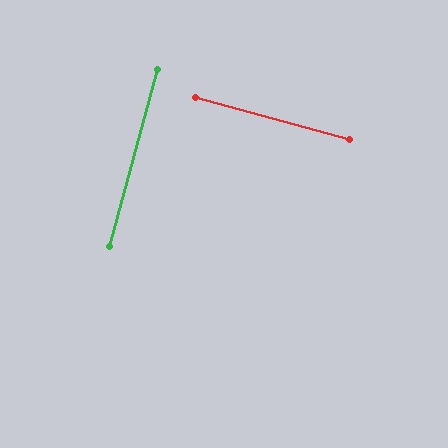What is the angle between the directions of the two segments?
Approximately 90 degrees.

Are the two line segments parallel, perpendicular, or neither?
Perpendicular — they meet at approximately 90°.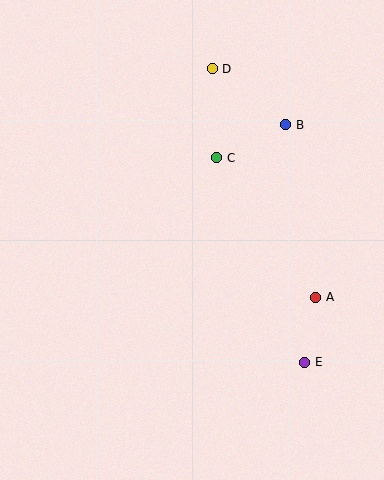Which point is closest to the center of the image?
Point C at (217, 158) is closest to the center.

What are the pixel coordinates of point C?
Point C is at (217, 158).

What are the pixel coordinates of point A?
Point A is at (316, 297).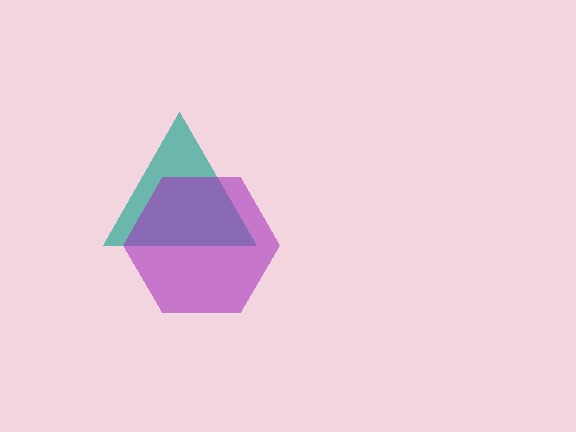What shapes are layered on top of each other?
The layered shapes are: a teal triangle, a purple hexagon.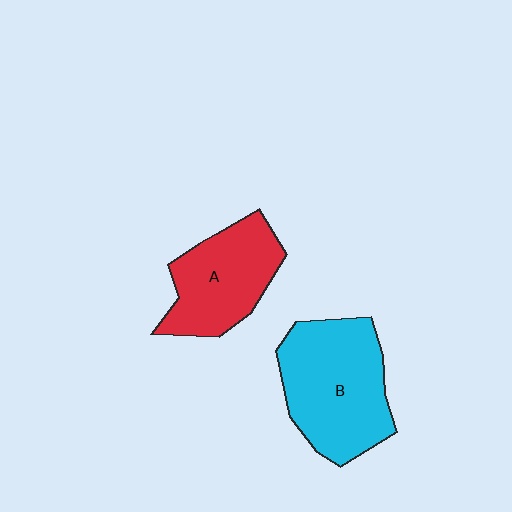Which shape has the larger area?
Shape B (cyan).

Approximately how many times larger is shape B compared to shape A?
Approximately 1.3 times.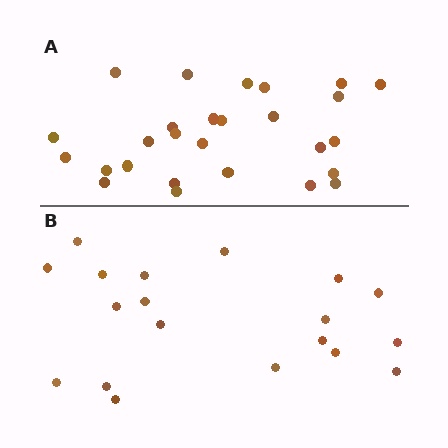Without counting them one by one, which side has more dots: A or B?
Region A (the top region) has more dots.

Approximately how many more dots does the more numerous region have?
Region A has roughly 8 or so more dots than region B.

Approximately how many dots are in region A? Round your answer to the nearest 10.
About 30 dots. (The exact count is 27, which rounds to 30.)